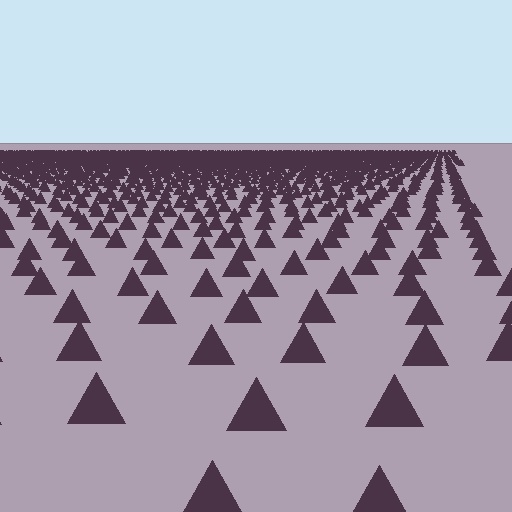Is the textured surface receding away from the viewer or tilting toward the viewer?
The surface is receding away from the viewer. Texture elements get smaller and denser toward the top.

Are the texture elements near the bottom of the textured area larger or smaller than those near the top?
Larger. Near the bottom, elements are closer to the viewer and appear at a bigger on-screen size.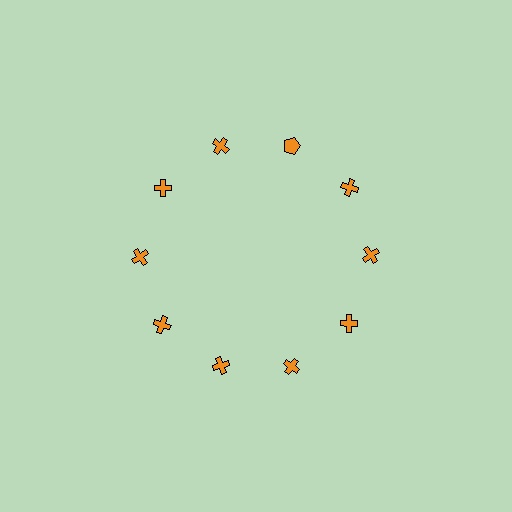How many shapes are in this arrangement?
There are 10 shapes arranged in a ring pattern.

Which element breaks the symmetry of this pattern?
The orange pentagon at roughly the 1 o'clock position breaks the symmetry. All other shapes are orange crosses.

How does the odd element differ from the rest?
It has a different shape: pentagon instead of cross.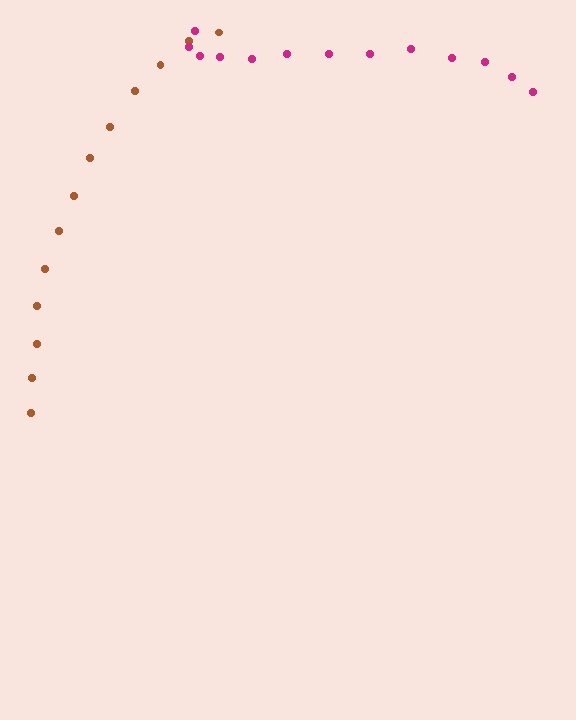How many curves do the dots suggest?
There are 2 distinct paths.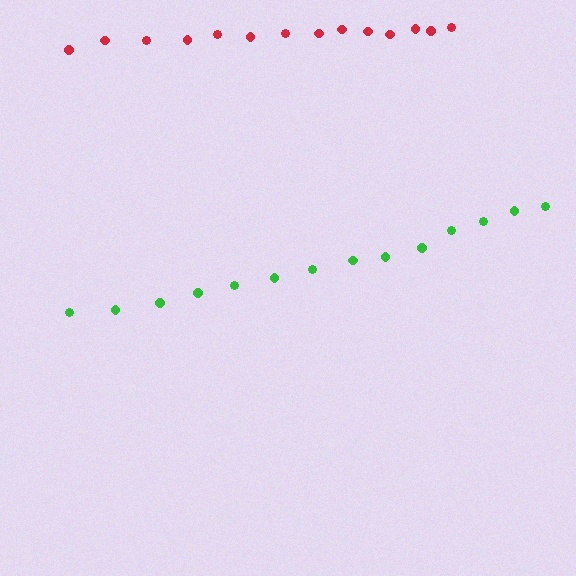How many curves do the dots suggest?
There are 2 distinct paths.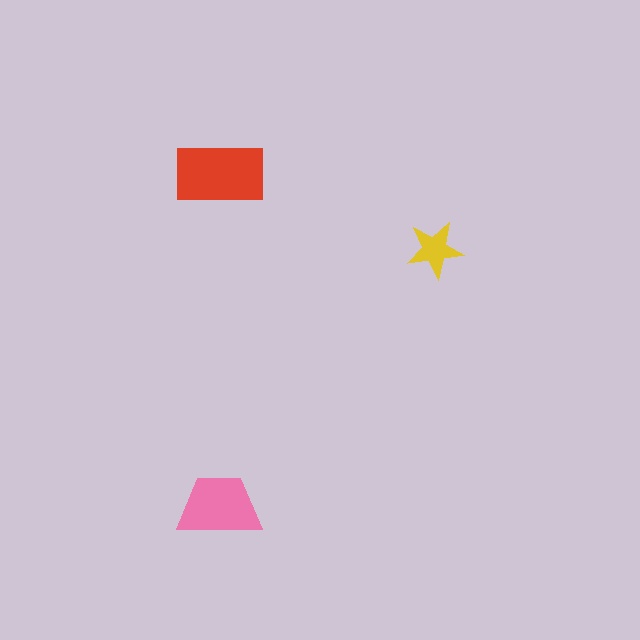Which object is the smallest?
The yellow star.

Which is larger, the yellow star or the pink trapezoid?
The pink trapezoid.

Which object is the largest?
The red rectangle.